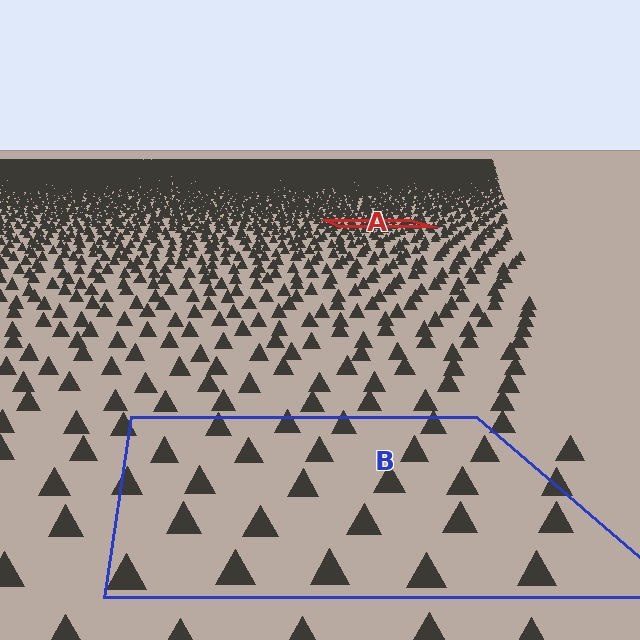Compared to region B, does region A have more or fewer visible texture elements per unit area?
Region A has more texture elements per unit area — they are packed more densely because it is farther away.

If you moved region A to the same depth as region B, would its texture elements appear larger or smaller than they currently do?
They would appear larger. At a closer depth, the same texture elements are projected at a bigger on-screen size.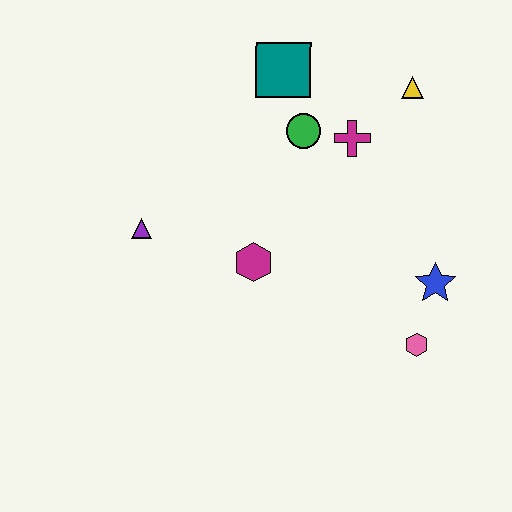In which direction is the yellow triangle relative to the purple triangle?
The yellow triangle is to the right of the purple triangle.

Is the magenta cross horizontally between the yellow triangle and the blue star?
No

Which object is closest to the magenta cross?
The green circle is closest to the magenta cross.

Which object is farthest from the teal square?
The pink hexagon is farthest from the teal square.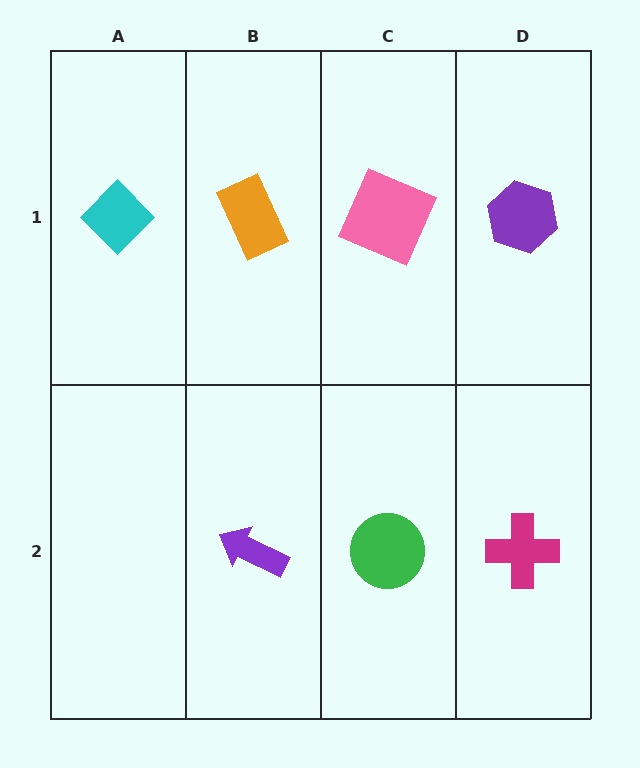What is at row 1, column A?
A cyan diamond.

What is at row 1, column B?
An orange rectangle.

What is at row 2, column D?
A magenta cross.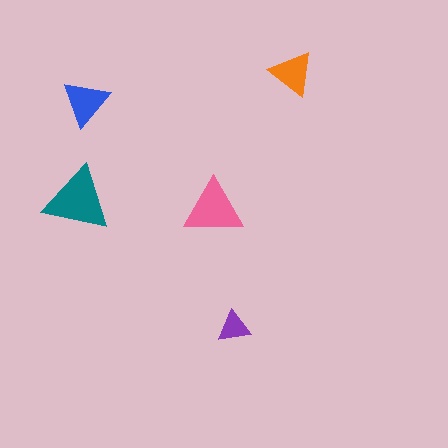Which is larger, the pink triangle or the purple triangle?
The pink one.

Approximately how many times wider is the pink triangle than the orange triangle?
About 1.5 times wider.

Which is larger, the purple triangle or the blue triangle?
The blue one.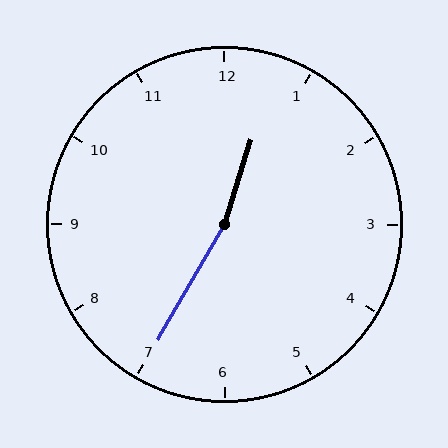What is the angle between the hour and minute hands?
Approximately 168 degrees.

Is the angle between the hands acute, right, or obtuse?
It is obtuse.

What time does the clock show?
12:35.